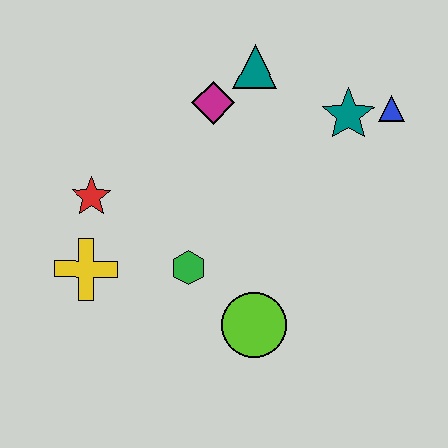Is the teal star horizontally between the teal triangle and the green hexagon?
No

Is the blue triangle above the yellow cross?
Yes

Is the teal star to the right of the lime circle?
Yes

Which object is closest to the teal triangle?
The magenta diamond is closest to the teal triangle.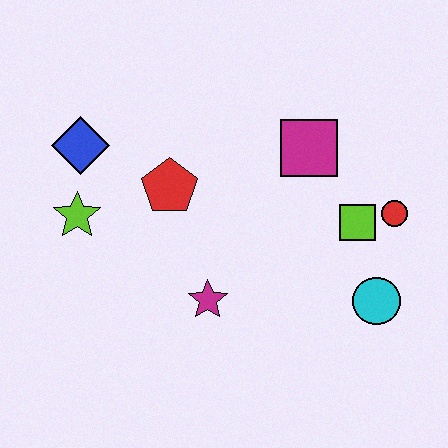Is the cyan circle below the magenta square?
Yes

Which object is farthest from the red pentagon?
The cyan circle is farthest from the red pentagon.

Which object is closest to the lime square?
The red circle is closest to the lime square.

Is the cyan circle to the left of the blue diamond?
No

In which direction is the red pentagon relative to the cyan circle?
The red pentagon is to the left of the cyan circle.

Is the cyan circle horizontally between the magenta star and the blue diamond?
No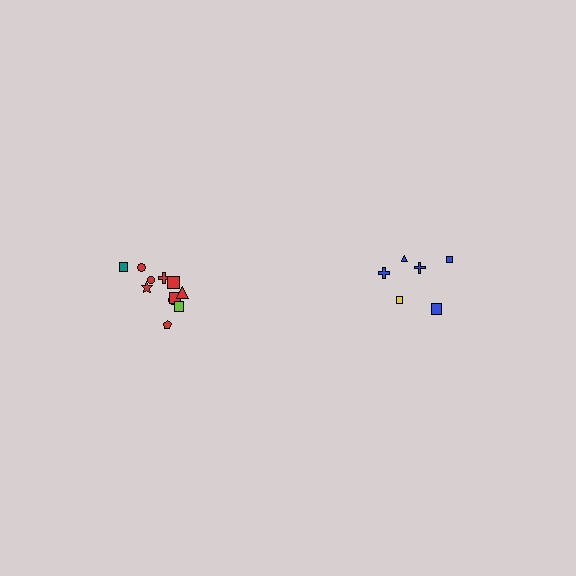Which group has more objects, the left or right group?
The left group.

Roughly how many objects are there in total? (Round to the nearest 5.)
Roughly 20 objects in total.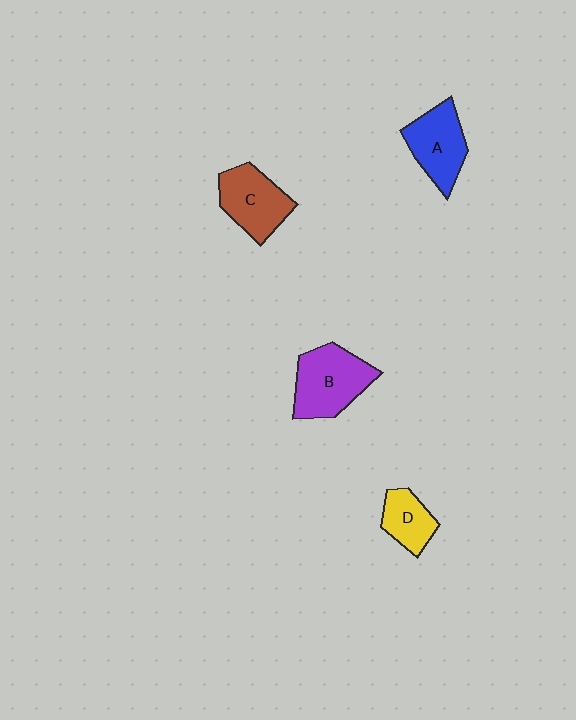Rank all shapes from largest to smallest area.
From largest to smallest: B (purple), C (brown), A (blue), D (yellow).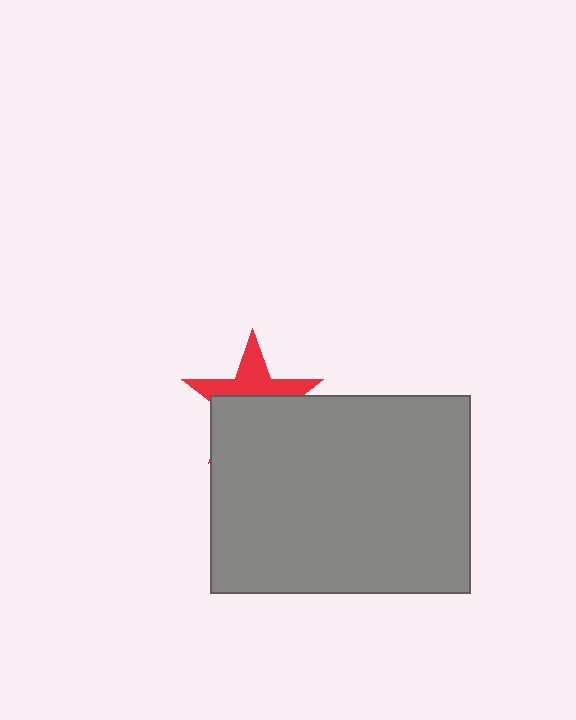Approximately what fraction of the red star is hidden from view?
Roughly 56% of the red star is hidden behind the gray rectangle.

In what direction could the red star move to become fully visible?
The red star could move up. That would shift it out from behind the gray rectangle entirely.